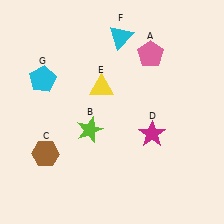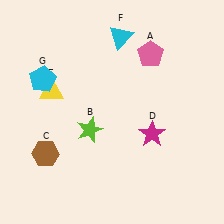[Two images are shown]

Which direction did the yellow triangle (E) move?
The yellow triangle (E) moved left.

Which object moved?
The yellow triangle (E) moved left.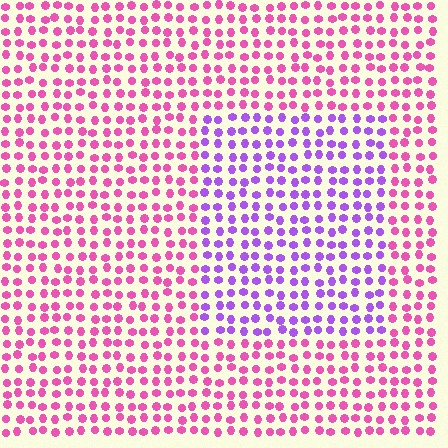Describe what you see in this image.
The image is filled with small pink elements in a uniform arrangement. A rectangle-shaped region is visible where the elements are tinted to a slightly different hue, forming a subtle color boundary.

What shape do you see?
I see a rectangle.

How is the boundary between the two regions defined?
The boundary is defined purely by a slight shift in hue (about 47 degrees). Spacing, size, and orientation are identical on both sides.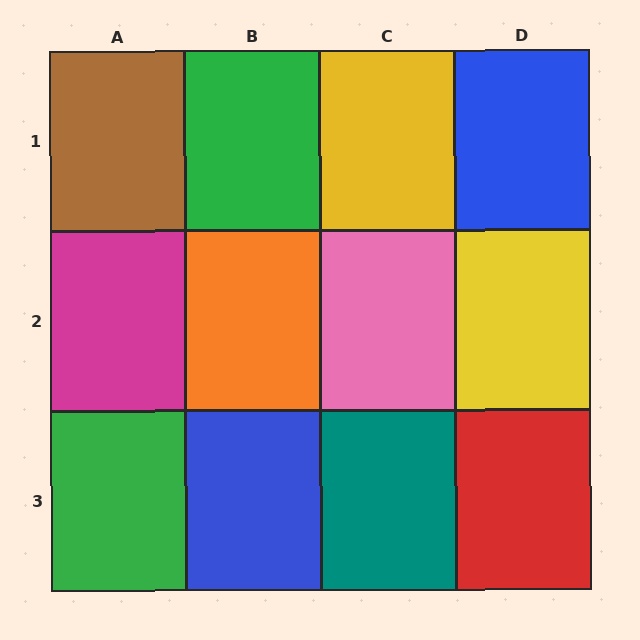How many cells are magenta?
1 cell is magenta.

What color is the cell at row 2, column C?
Pink.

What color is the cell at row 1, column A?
Brown.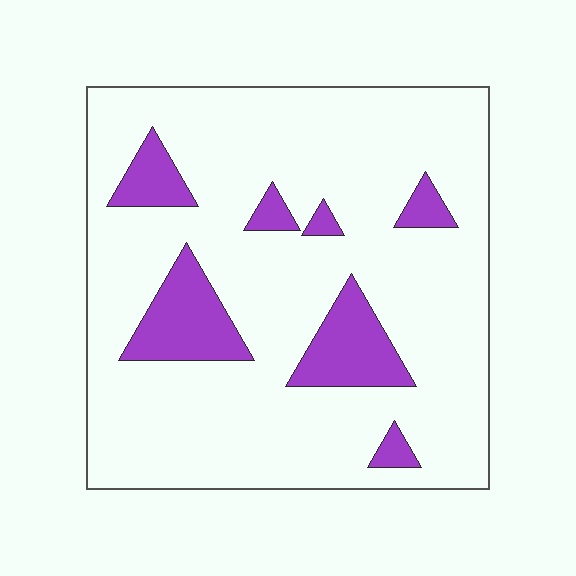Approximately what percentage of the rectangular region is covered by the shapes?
Approximately 15%.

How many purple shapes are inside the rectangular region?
7.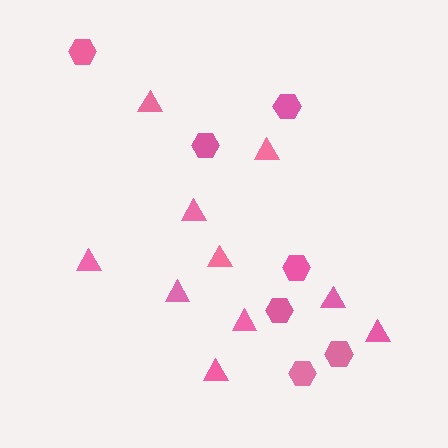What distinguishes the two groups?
There are 2 groups: one group of triangles (10) and one group of hexagons (7).